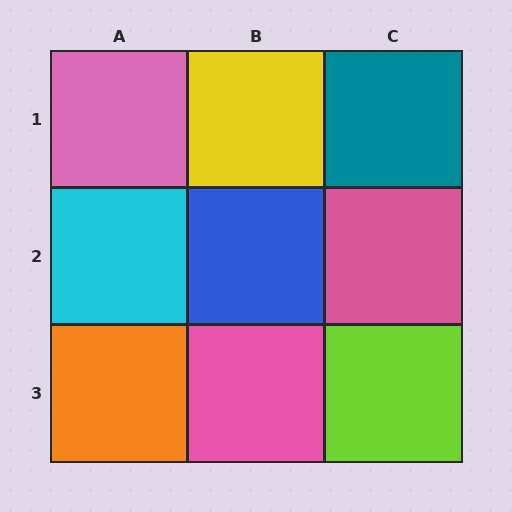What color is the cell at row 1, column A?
Pink.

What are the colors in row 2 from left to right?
Cyan, blue, pink.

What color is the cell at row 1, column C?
Teal.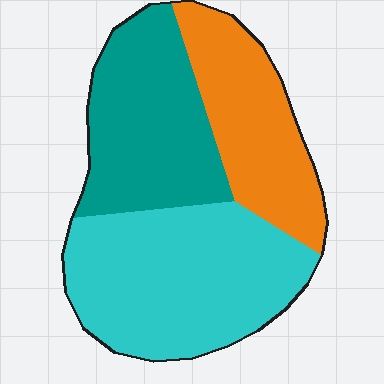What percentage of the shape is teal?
Teal takes up between a quarter and a half of the shape.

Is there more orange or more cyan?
Cyan.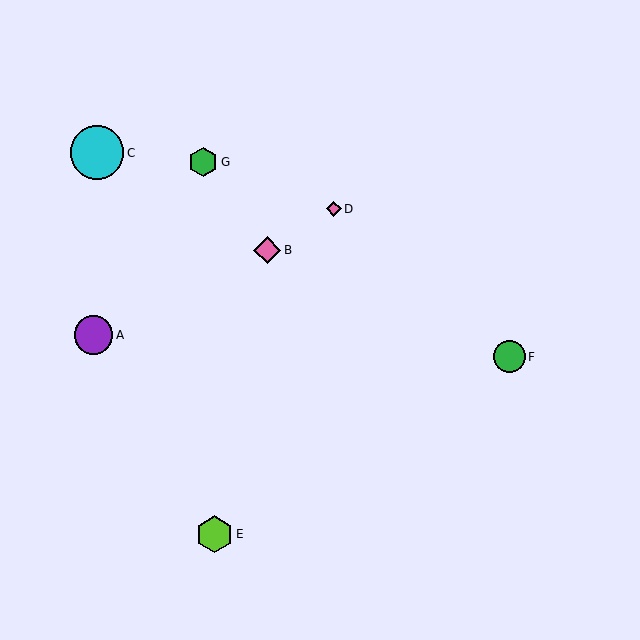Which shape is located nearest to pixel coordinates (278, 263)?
The pink diamond (labeled B) at (267, 250) is nearest to that location.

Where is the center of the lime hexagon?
The center of the lime hexagon is at (215, 534).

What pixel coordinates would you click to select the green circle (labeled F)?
Click at (509, 357) to select the green circle F.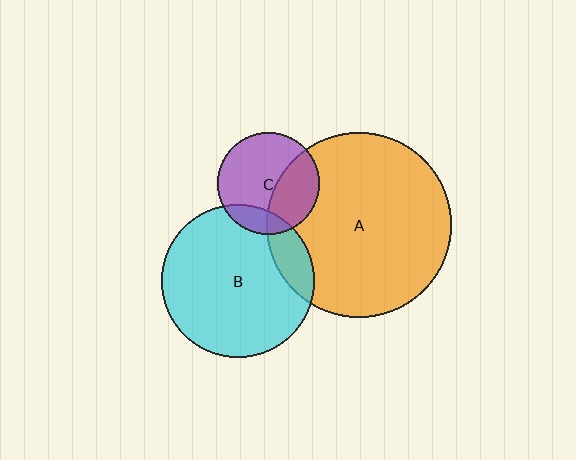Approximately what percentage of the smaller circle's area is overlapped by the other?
Approximately 15%.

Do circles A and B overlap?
Yes.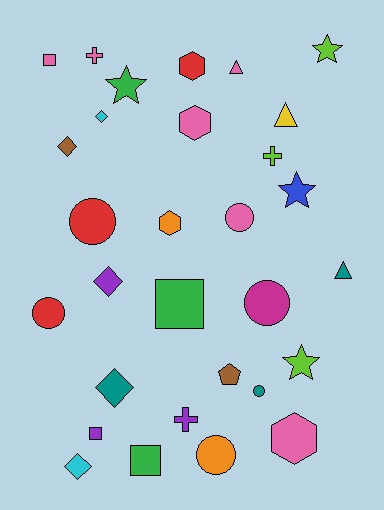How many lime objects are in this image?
There are 3 lime objects.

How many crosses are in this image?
There are 3 crosses.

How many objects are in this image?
There are 30 objects.